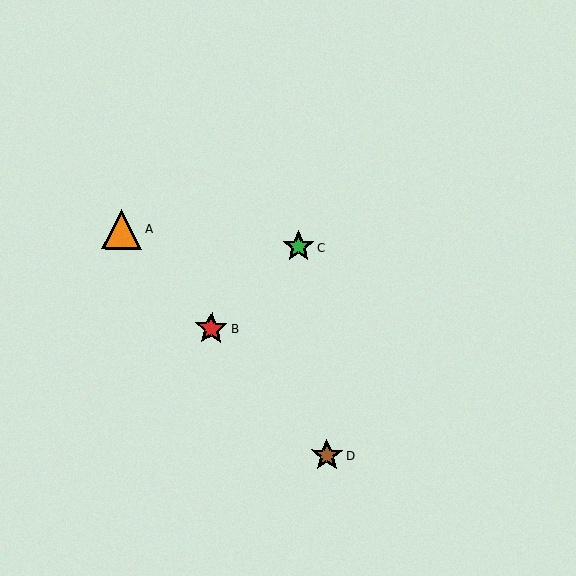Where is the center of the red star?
The center of the red star is at (211, 328).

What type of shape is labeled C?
Shape C is a green star.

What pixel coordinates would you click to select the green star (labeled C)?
Click at (298, 247) to select the green star C.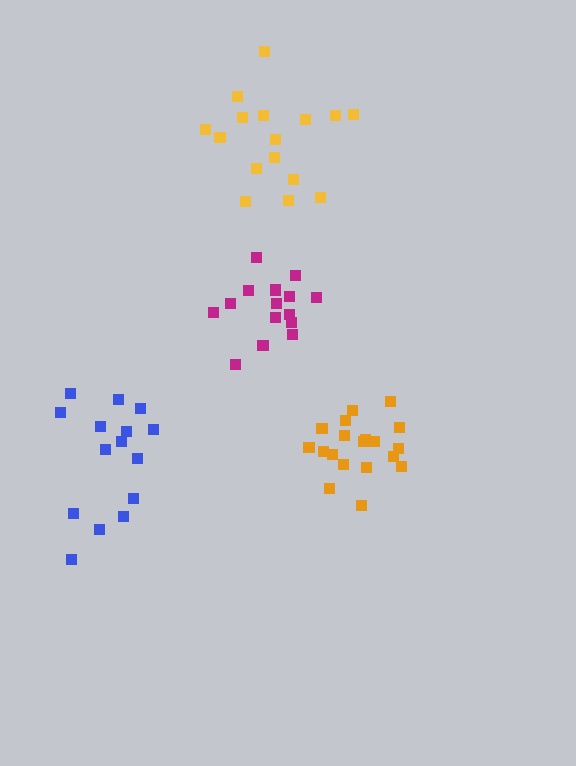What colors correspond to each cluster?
The clusters are colored: orange, yellow, magenta, blue.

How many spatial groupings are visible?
There are 4 spatial groupings.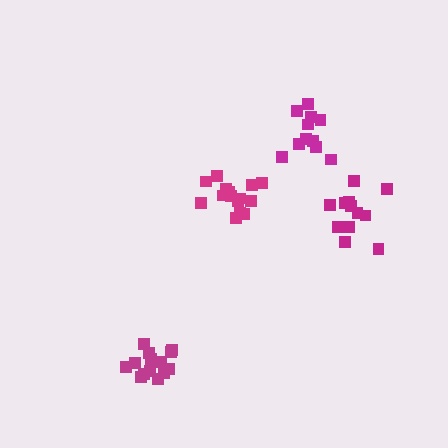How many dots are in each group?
Group 1: 15 dots, Group 2: 12 dots, Group 3: 11 dots, Group 4: 14 dots (52 total).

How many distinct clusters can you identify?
There are 4 distinct clusters.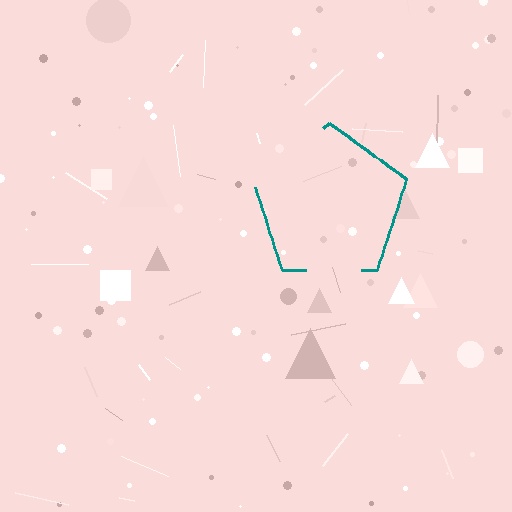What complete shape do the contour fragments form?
The contour fragments form a pentagon.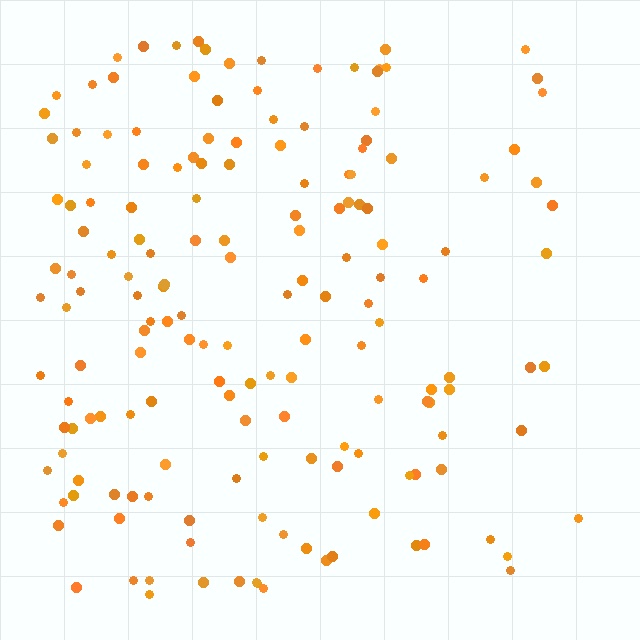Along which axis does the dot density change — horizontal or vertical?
Horizontal.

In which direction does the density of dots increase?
From right to left, with the left side densest.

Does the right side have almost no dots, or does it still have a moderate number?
Still a moderate number, just noticeably fewer than the left.